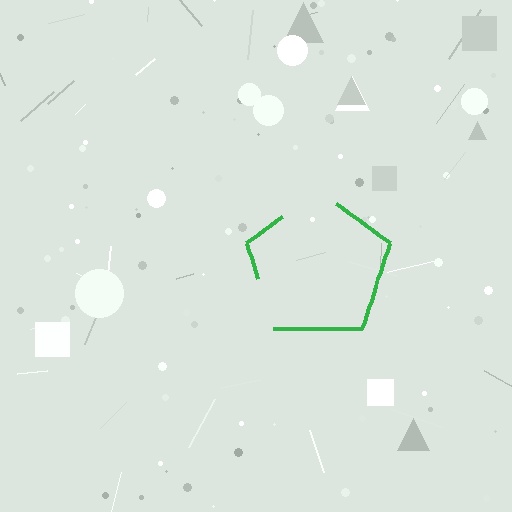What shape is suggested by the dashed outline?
The dashed outline suggests a pentagon.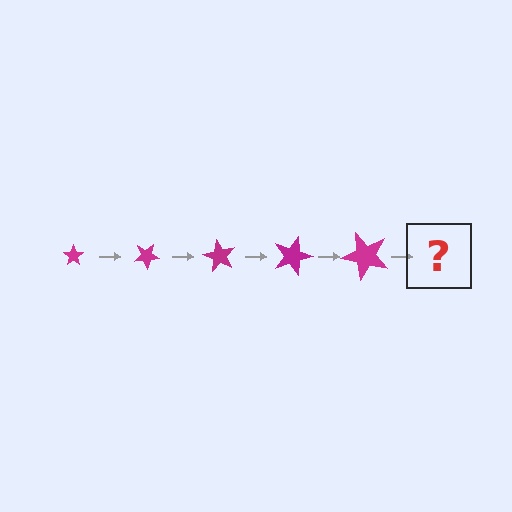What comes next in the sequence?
The next element should be a star, larger than the previous one and rotated 150 degrees from the start.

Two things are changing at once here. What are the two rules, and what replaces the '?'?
The two rules are that the star grows larger each step and it rotates 30 degrees each step. The '?' should be a star, larger than the previous one and rotated 150 degrees from the start.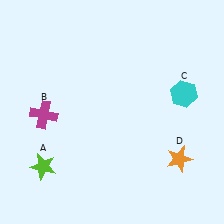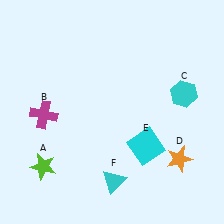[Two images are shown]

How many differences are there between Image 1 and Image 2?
There are 2 differences between the two images.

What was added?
A cyan square (E), a cyan triangle (F) were added in Image 2.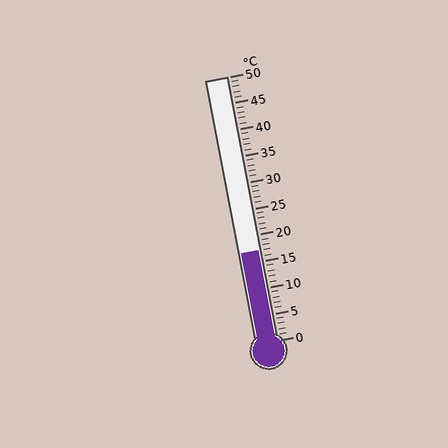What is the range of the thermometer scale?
The thermometer scale ranges from 0°C to 50°C.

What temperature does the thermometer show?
The thermometer shows approximately 17°C.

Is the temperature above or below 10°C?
The temperature is above 10°C.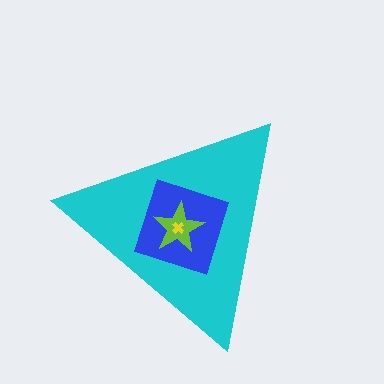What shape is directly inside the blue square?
The lime star.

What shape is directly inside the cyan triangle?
The blue square.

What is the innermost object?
The yellow cross.